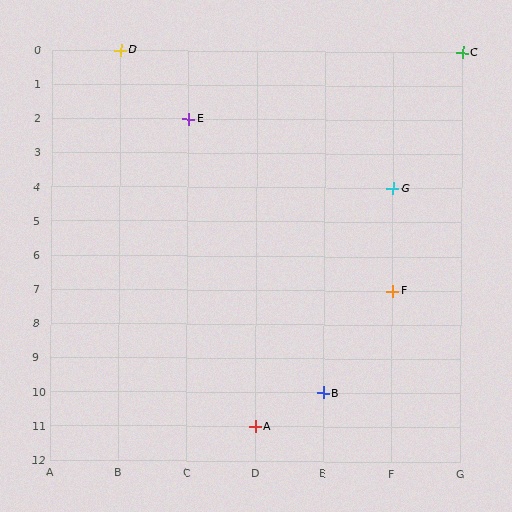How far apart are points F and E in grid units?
Points F and E are 3 columns and 5 rows apart (about 5.8 grid units diagonally).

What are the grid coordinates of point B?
Point B is at grid coordinates (E, 10).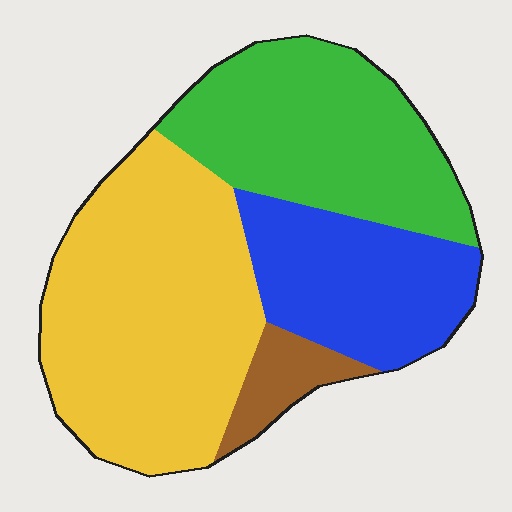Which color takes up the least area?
Brown, at roughly 5%.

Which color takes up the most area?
Yellow, at roughly 45%.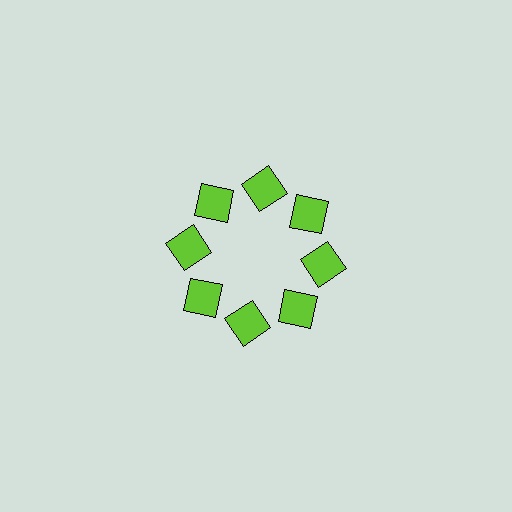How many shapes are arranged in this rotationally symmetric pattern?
There are 8 shapes, arranged in 8 groups of 1.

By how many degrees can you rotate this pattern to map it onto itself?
The pattern maps onto itself every 45 degrees of rotation.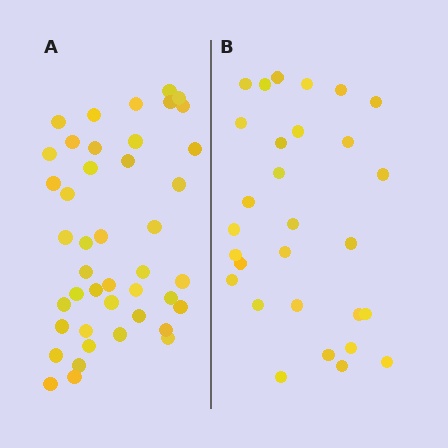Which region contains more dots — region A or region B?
Region A (the left region) has more dots.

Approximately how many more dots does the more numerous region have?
Region A has approximately 15 more dots than region B.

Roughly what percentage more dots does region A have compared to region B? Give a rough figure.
About 50% more.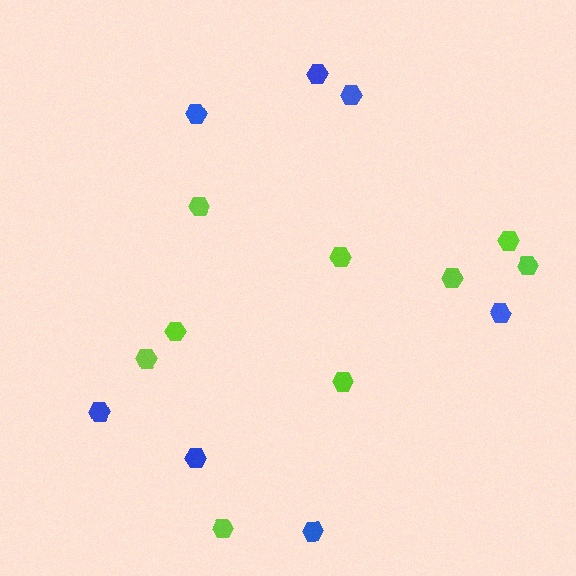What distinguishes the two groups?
There are 2 groups: one group of lime hexagons (9) and one group of blue hexagons (7).